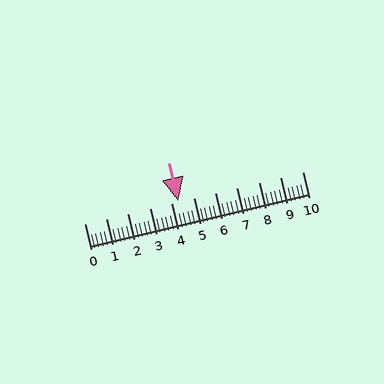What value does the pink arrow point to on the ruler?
The pink arrow points to approximately 4.3.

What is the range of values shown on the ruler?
The ruler shows values from 0 to 10.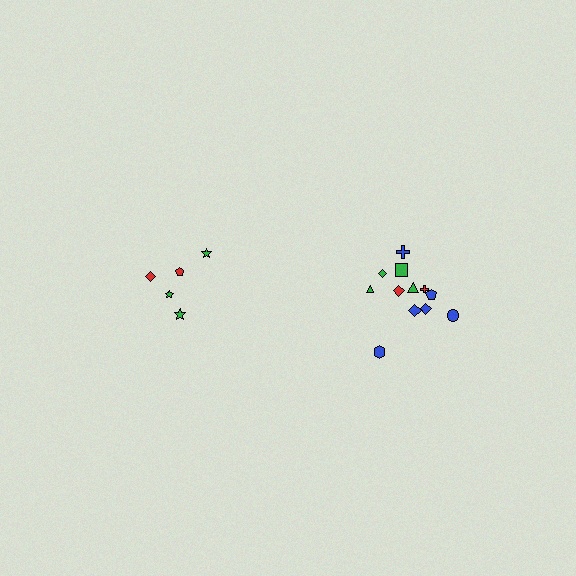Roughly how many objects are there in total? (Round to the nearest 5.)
Roughly 15 objects in total.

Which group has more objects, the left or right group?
The right group.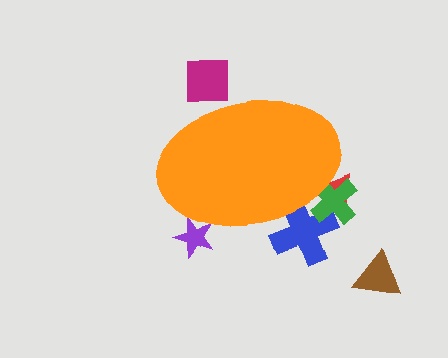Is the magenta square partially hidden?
Yes, the magenta square is partially hidden behind the orange ellipse.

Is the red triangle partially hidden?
Yes, the red triangle is partially hidden behind the orange ellipse.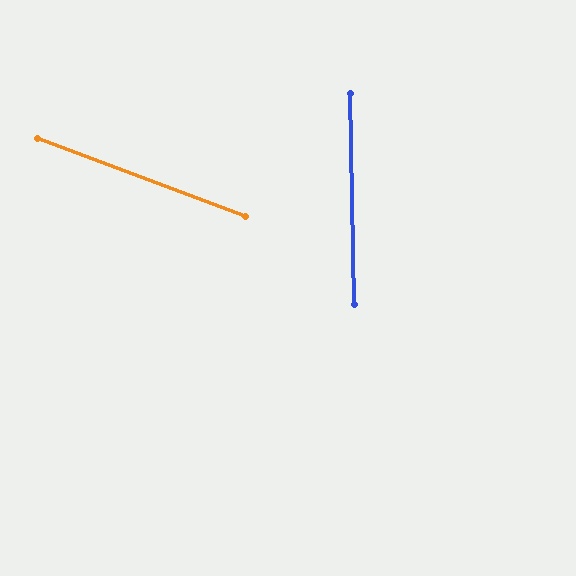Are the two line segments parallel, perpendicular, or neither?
Neither parallel nor perpendicular — they differ by about 68°.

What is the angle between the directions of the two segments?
Approximately 68 degrees.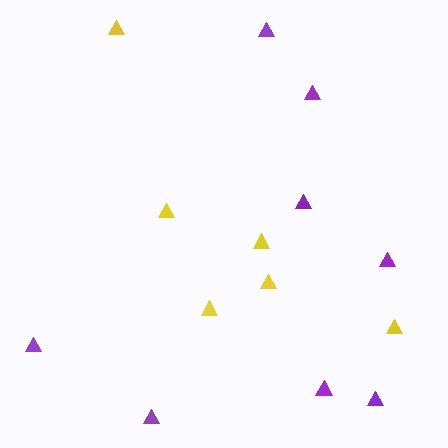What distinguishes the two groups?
There are 2 groups: one group of purple triangles (8) and one group of yellow triangles (6).